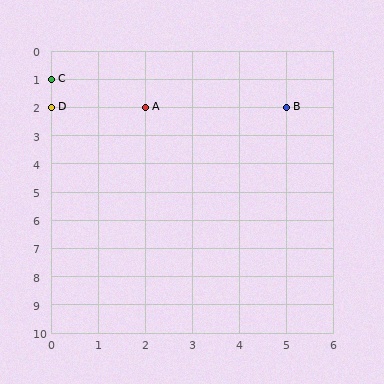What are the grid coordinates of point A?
Point A is at grid coordinates (2, 2).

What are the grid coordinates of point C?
Point C is at grid coordinates (0, 1).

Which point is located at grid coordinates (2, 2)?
Point A is at (2, 2).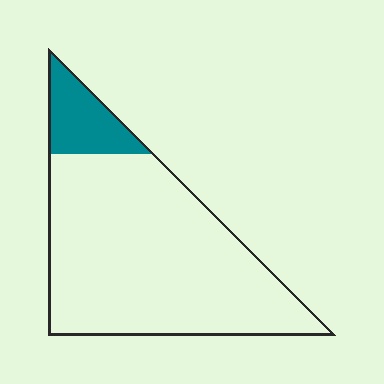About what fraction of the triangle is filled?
About one eighth (1/8).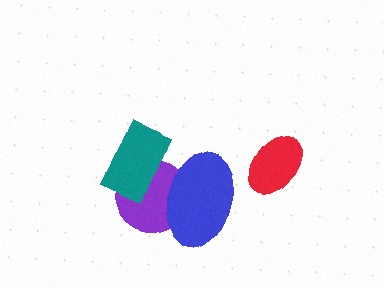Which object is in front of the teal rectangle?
The blue ellipse is in front of the teal rectangle.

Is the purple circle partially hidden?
Yes, it is partially covered by another shape.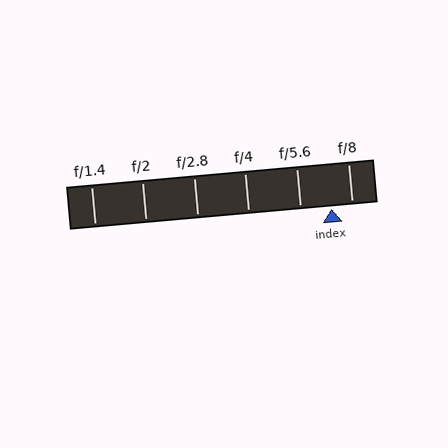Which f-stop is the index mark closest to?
The index mark is closest to f/8.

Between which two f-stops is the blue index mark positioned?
The index mark is between f/5.6 and f/8.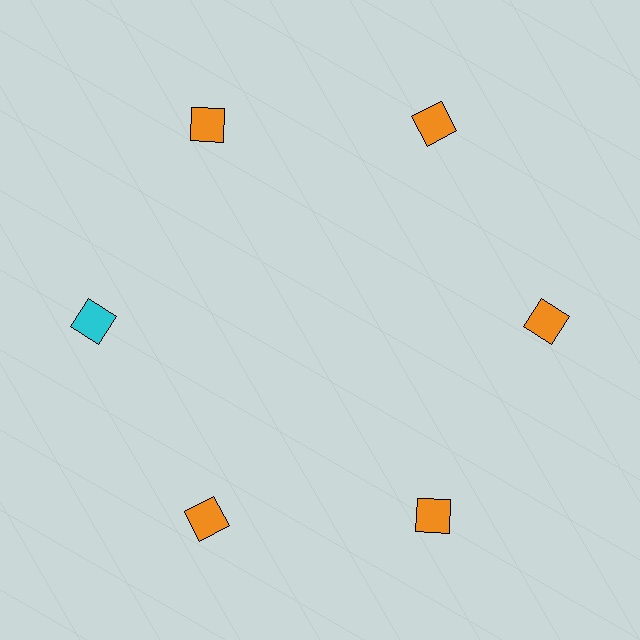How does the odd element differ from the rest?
It has a different color: cyan instead of orange.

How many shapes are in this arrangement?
There are 6 shapes arranged in a ring pattern.